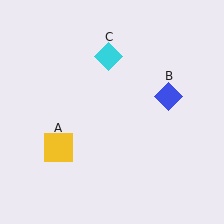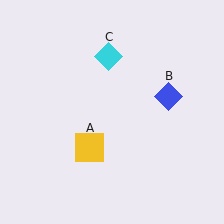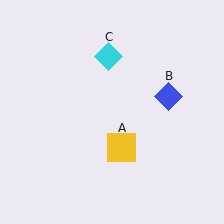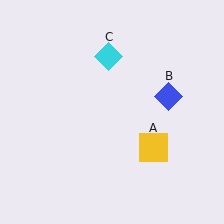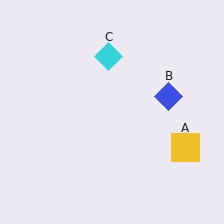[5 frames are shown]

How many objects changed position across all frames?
1 object changed position: yellow square (object A).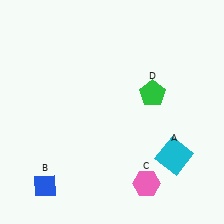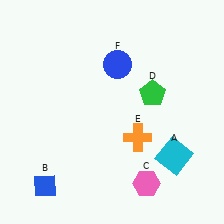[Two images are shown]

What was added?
An orange cross (E), a blue circle (F) were added in Image 2.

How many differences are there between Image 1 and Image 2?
There are 2 differences between the two images.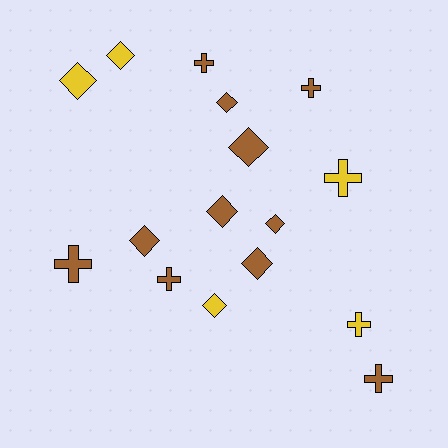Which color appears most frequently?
Brown, with 11 objects.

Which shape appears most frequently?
Diamond, with 9 objects.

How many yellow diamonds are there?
There are 3 yellow diamonds.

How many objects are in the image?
There are 16 objects.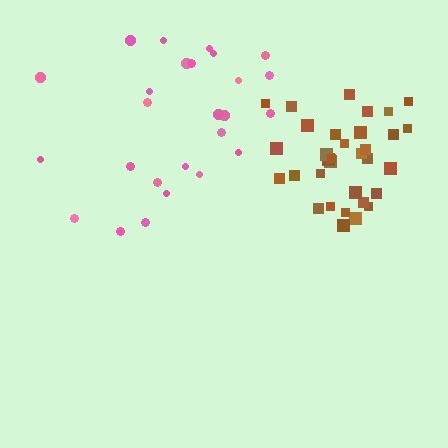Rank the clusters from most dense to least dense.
brown, pink.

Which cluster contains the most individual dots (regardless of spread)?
Brown (33).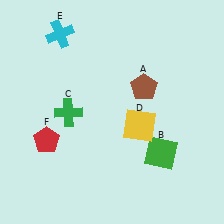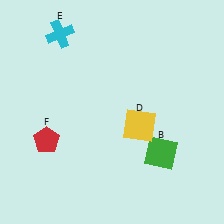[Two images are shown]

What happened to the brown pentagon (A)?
The brown pentagon (A) was removed in Image 2. It was in the top-right area of Image 1.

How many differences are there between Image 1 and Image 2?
There are 2 differences between the two images.